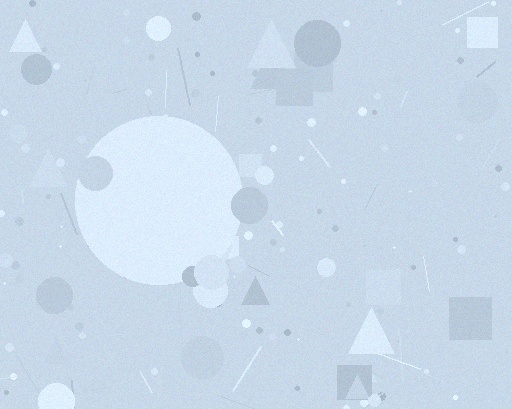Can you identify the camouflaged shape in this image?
The camouflaged shape is a circle.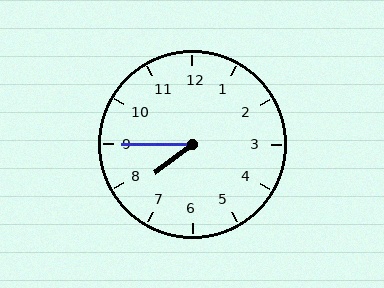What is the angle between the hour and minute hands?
Approximately 38 degrees.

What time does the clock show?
7:45.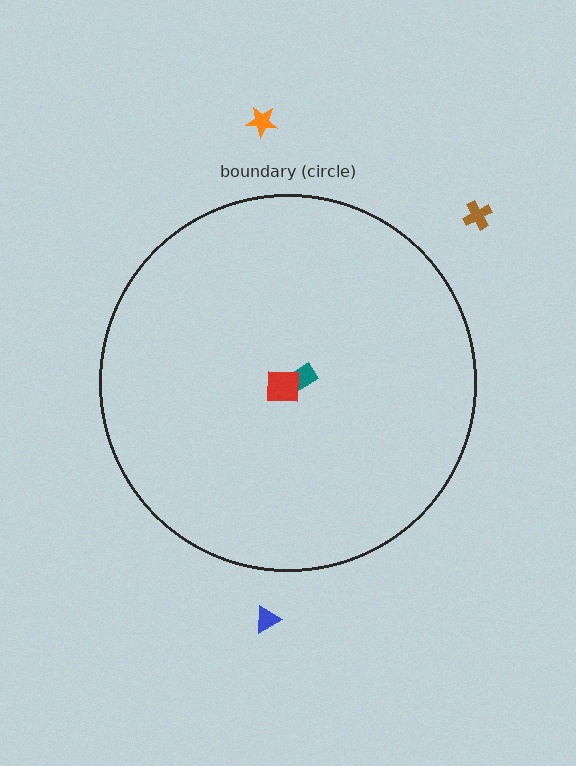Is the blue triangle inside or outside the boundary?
Outside.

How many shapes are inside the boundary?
2 inside, 3 outside.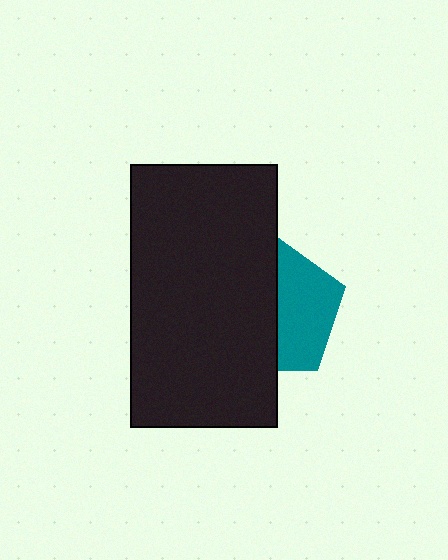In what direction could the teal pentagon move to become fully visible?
The teal pentagon could move right. That would shift it out from behind the black rectangle entirely.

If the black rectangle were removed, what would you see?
You would see the complete teal pentagon.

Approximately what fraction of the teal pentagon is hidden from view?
Roughly 54% of the teal pentagon is hidden behind the black rectangle.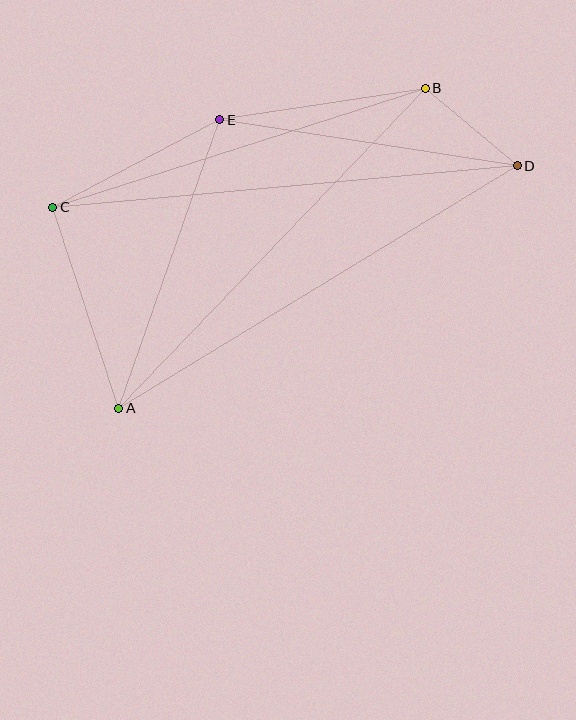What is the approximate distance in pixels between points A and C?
The distance between A and C is approximately 212 pixels.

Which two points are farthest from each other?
Points C and D are farthest from each other.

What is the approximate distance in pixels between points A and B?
The distance between A and B is approximately 443 pixels.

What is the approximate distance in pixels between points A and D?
The distance between A and D is approximately 466 pixels.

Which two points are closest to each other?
Points B and D are closest to each other.